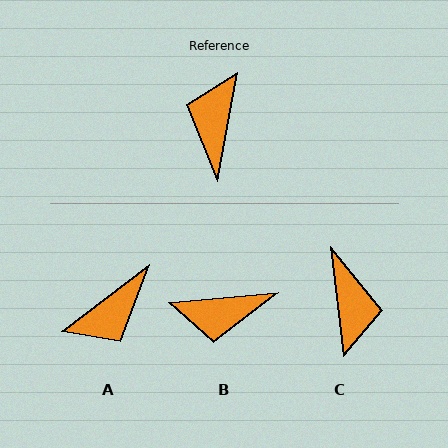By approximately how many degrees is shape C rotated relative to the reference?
Approximately 163 degrees clockwise.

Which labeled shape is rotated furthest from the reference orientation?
C, about 163 degrees away.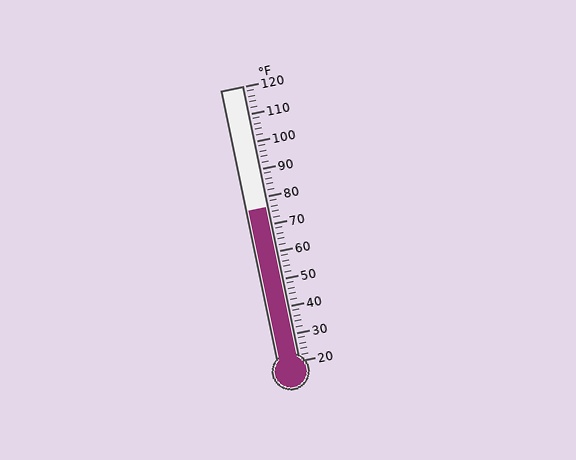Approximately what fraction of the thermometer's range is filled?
The thermometer is filled to approximately 55% of its range.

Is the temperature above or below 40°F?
The temperature is above 40°F.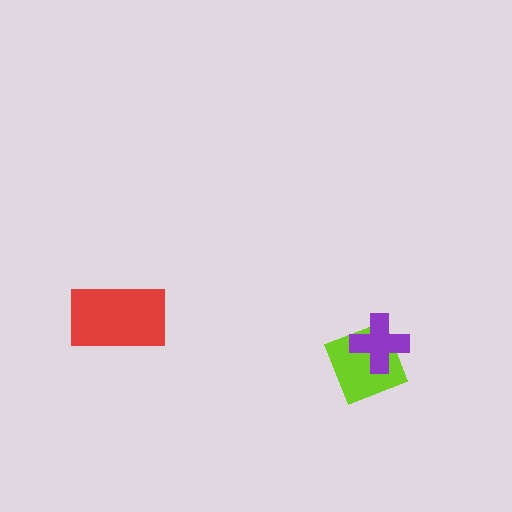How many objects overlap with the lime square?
1 object overlaps with the lime square.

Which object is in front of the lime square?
The purple cross is in front of the lime square.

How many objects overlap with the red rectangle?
0 objects overlap with the red rectangle.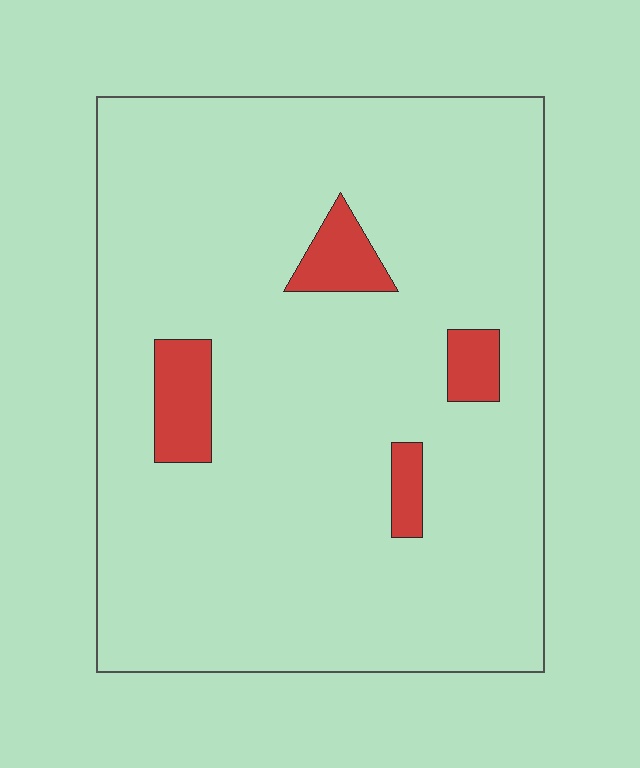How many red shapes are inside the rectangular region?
4.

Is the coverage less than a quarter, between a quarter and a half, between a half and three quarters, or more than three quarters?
Less than a quarter.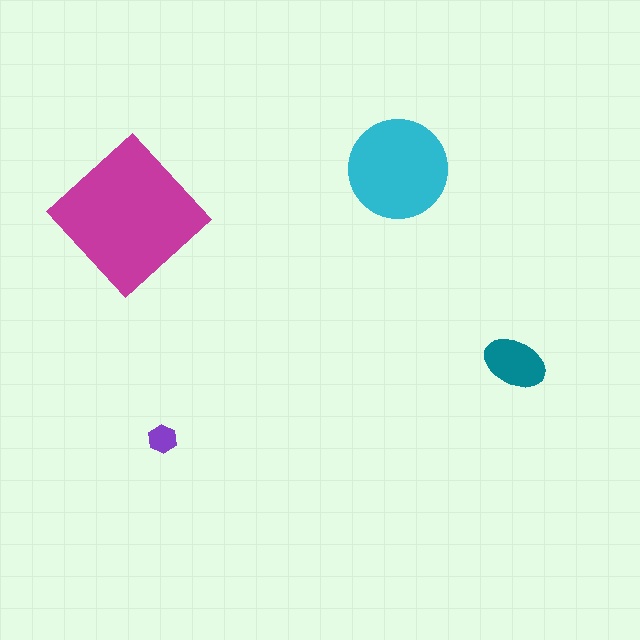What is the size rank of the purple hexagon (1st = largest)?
4th.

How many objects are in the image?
There are 4 objects in the image.